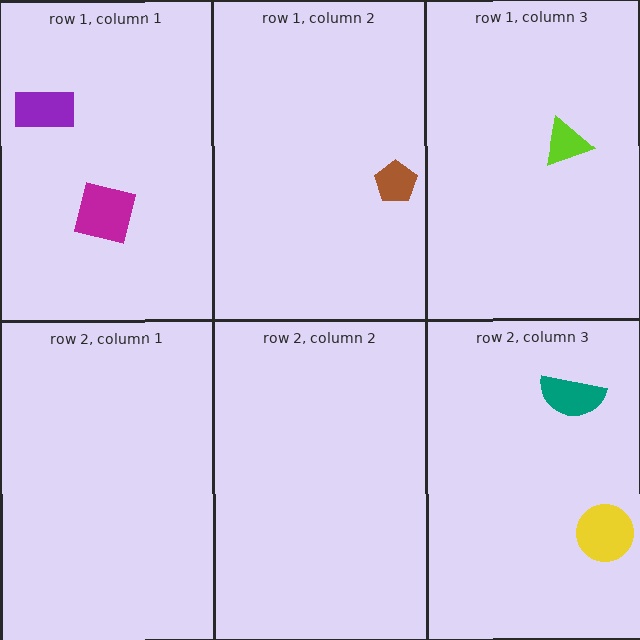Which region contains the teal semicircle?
The row 2, column 3 region.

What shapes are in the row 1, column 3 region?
The lime triangle.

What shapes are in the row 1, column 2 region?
The brown pentagon.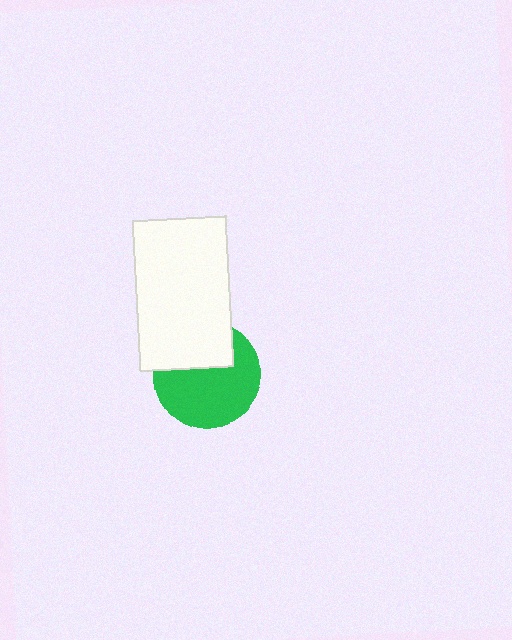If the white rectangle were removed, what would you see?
You would see the complete green circle.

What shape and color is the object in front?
The object in front is a white rectangle.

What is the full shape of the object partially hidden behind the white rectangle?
The partially hidden object is a green circle.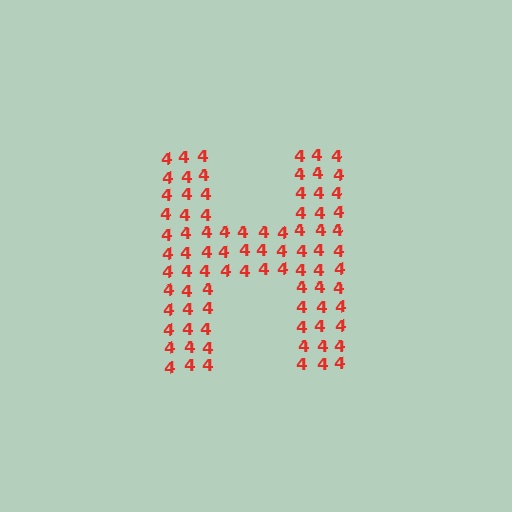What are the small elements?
The small elements are digit 4's.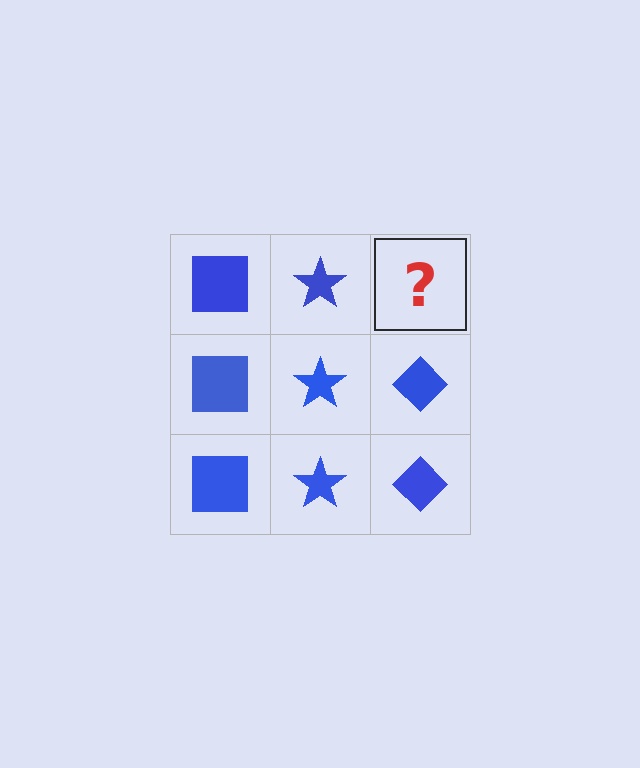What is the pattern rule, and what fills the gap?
The rule is that each column has a consistent shape. The gap should be filled with a blue diamond.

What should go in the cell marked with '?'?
The missing cell should contain a blue diamond.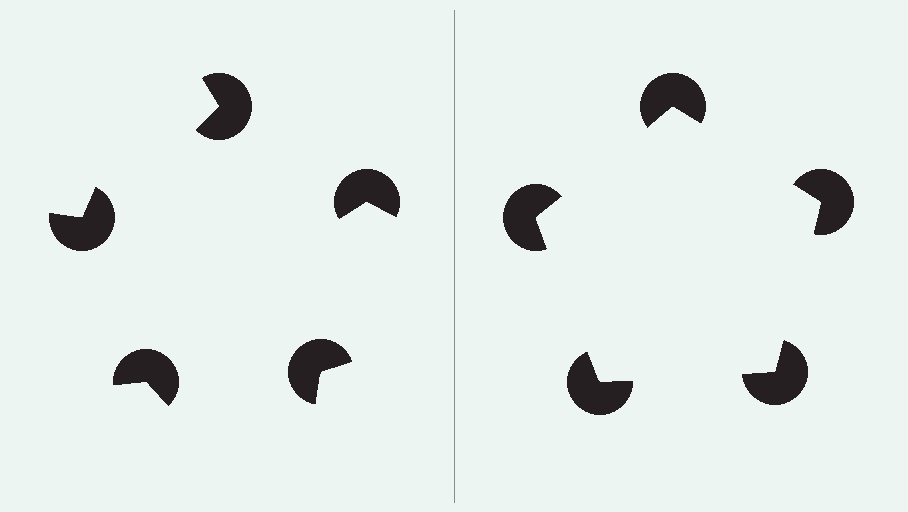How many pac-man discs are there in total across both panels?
10 — 5 on each side.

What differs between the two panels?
The pac-man discs are positioned identically on both sides; only the wedge orientations differ. On the right they align to a pentagon; on the left they are misaligned.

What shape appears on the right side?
An illusory pentagon.